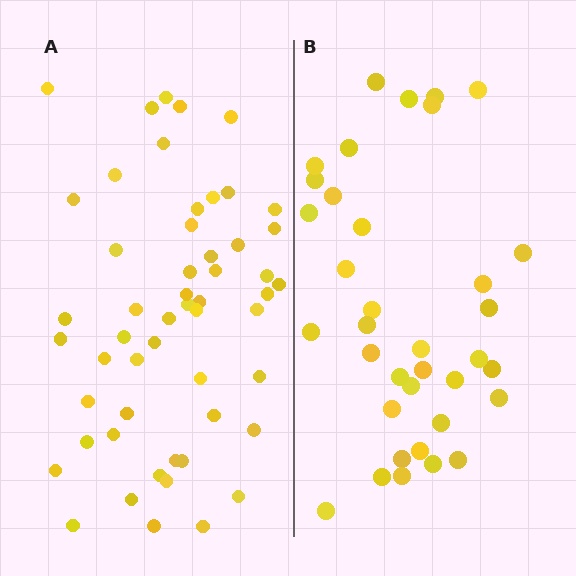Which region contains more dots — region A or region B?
Region A (the left region) has more dots.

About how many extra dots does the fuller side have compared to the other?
Region A has approximately 15 more dots than region B.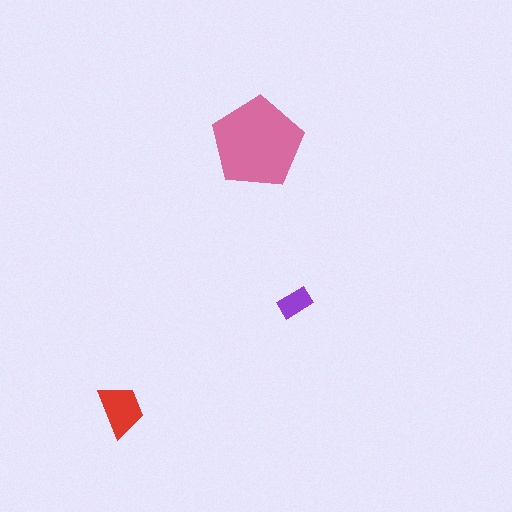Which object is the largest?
The pink pentagon.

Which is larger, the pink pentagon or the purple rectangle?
The pink pentagon.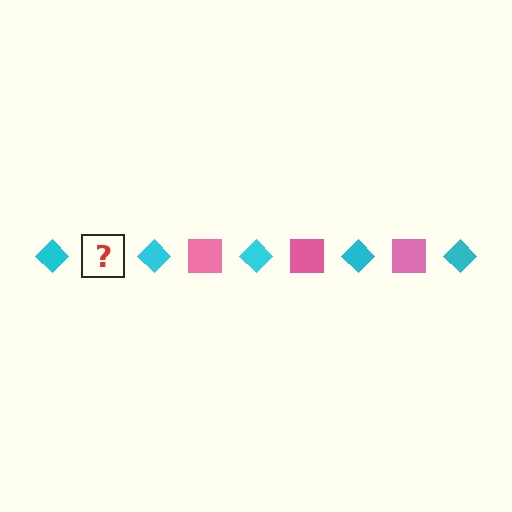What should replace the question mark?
The question mark should be replaced with a pink square.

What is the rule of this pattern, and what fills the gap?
The rule is that the pattern alternates between cyan diamond and pink square. The gap should be filled with a pink square.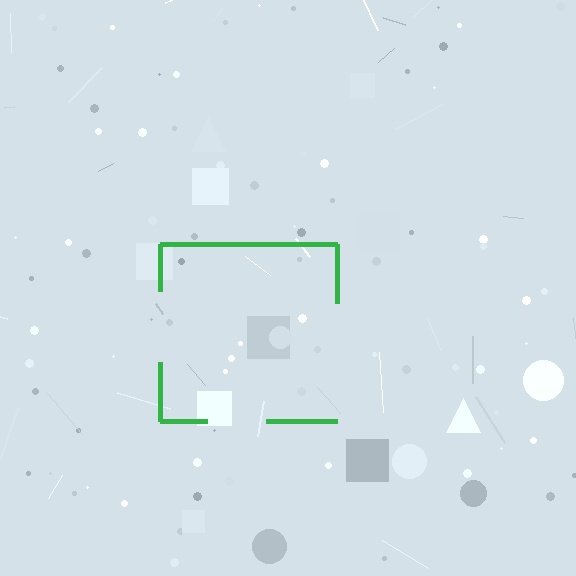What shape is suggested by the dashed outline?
The dashed outline suggests a square.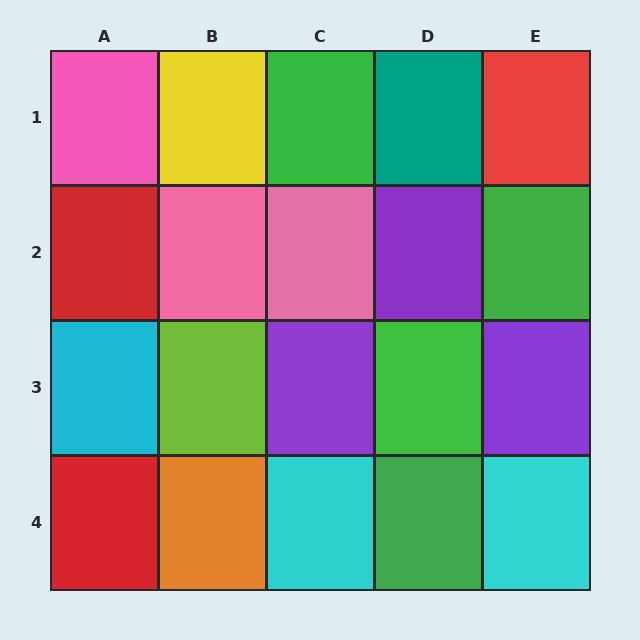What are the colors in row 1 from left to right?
Pink, yellow, green, teal, red.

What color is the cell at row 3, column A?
Cyan.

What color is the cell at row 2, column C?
Pink.